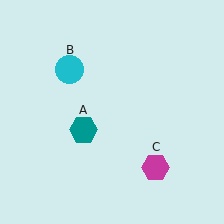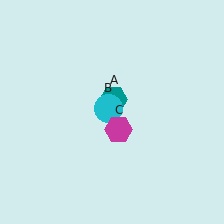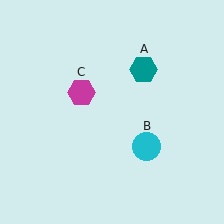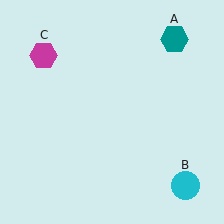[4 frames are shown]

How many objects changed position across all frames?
3 objects changed position: teal hexagon (object A), cyan circle (object B), magenta hexagon (object C).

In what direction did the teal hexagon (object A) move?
The teal hexagon (object A) moved up and to the right.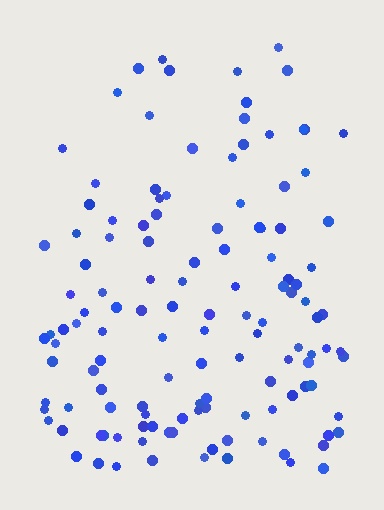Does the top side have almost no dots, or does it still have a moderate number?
Still a moderate number, just noticeably fewer than the bottom.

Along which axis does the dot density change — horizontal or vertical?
Vertical.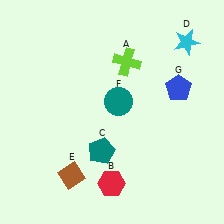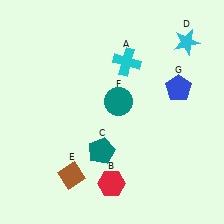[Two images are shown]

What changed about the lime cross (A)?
In Image 1, A is lime. In Image 2, it changed to cyan.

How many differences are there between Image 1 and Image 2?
There is 1 difference between the two images.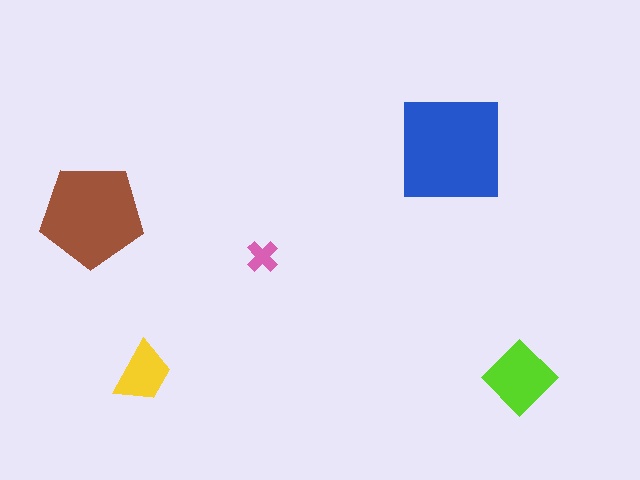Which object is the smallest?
The pink cross.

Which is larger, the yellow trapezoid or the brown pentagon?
The brown pentagon.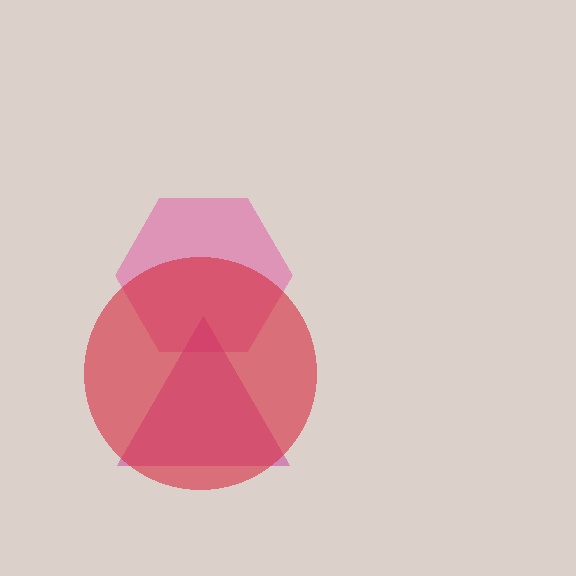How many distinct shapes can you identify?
There are 3 distinct shapes: a pink hexagon, a magenta triangle, a red circle.